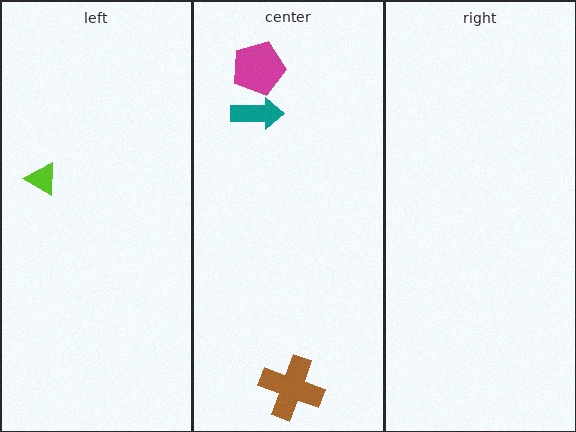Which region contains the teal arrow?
The center region.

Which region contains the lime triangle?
The left region.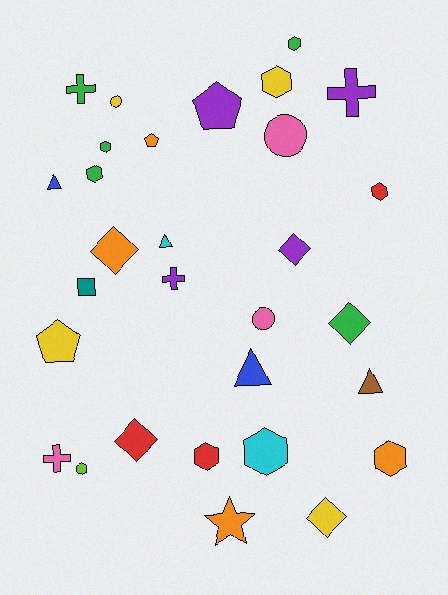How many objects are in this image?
There are 30 objects.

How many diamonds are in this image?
There are 5 diamonds.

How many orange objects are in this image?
There are 4 orange objects.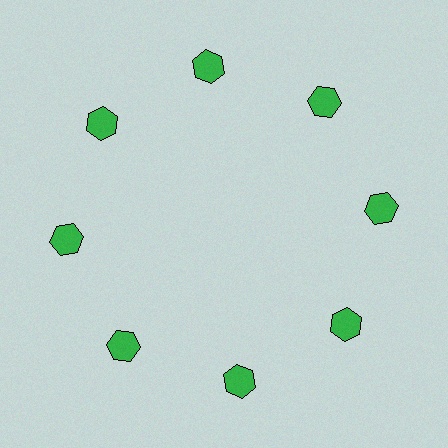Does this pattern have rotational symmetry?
Yes, this pattern has 8-fold rotational symmetry. It looks the same after rotating 45 degrees around the center.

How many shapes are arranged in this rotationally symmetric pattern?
There are 8 shapes, arranged in 8 groups of 1.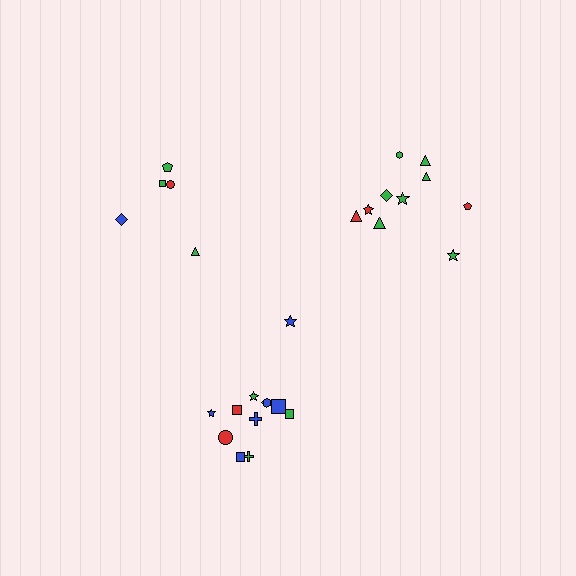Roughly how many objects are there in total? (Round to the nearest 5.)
Roughly 25 objects in total.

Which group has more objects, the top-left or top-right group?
The top-right group.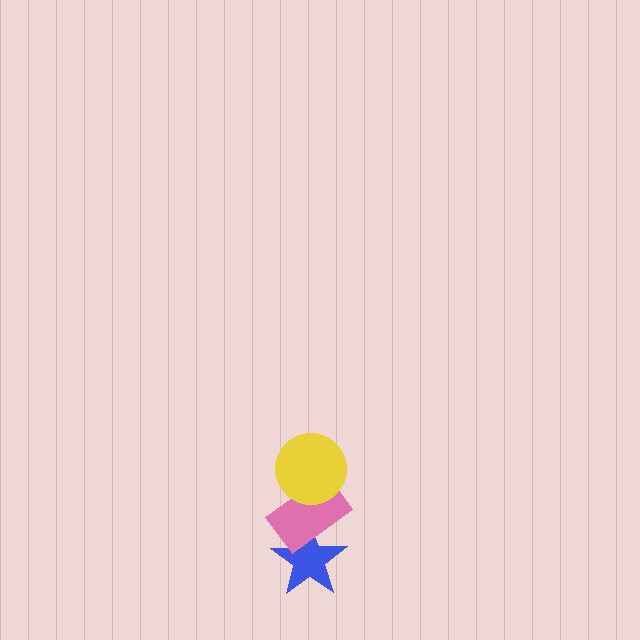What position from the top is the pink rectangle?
The pink rectangle is 2nd from the top.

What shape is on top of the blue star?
The pink rectangle is on top of the blue star.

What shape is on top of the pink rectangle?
The yellow circle is on top of the pink rectangle.